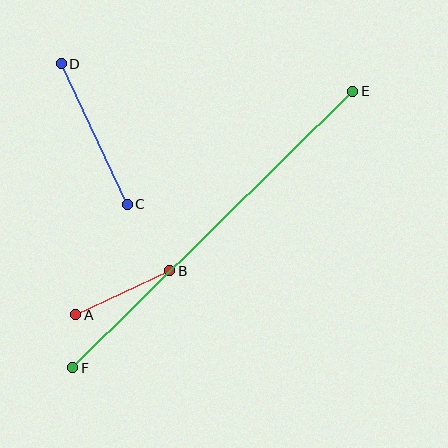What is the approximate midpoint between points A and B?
The midpoint is at approximately (123, 293) pixels.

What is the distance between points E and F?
The distance is approximately 393 pixels.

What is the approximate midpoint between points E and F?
The midpoint is at approximately (213, 230) pixels.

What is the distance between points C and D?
The distance is approximately 155 pixels.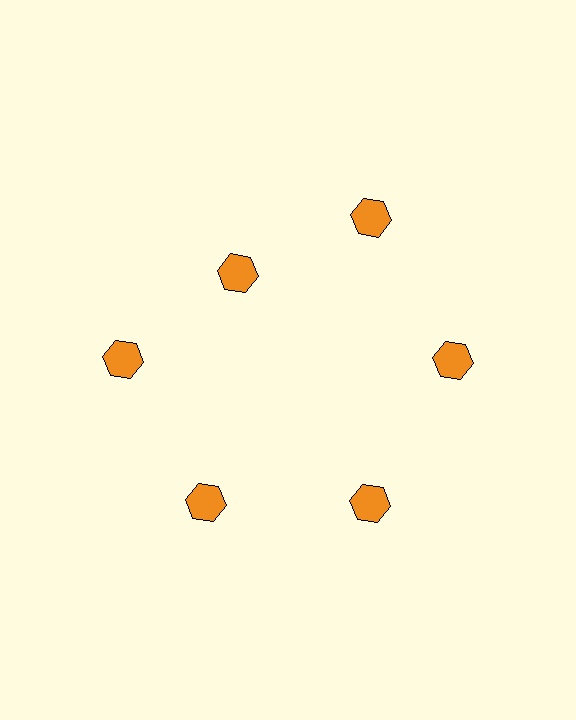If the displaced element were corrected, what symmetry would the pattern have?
It would have 6-fold rotational symmetry — the pattern would map onto itself every 60 degrees.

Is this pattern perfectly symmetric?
No. The 6 orange hexagons are arranged in a ring, but one element near the 11 o'clock position is pulled inward toward the center, breaking the 6-fold rotational symmetry.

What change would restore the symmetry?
The symmetry would be restored by moving it outward, back onto the ring so that all 6 hexagons sit at equal angles and equal distance from the center.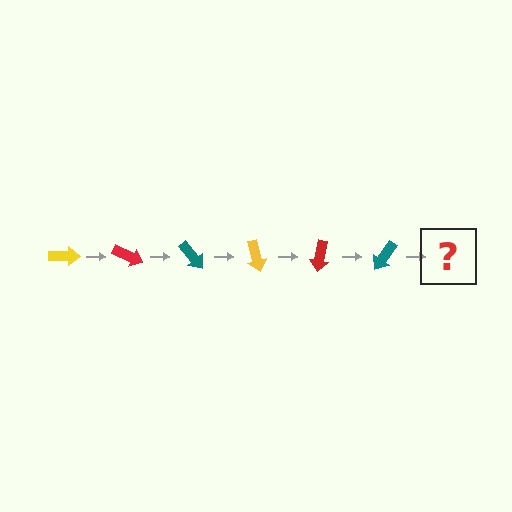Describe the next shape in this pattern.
It should be a yellow arrow, rotated 150 degrees from the start.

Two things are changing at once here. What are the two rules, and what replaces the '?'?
The two rules are that it rotates 25 degrees each step and the color cycles through yellow, red, and teal. The '?' should be a yellow arrow, rotated 150 degrees from the start.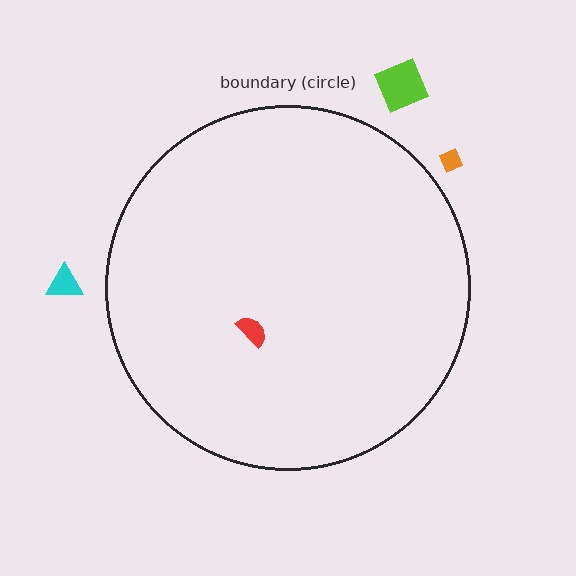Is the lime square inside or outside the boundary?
Outside.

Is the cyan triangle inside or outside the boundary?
Outside.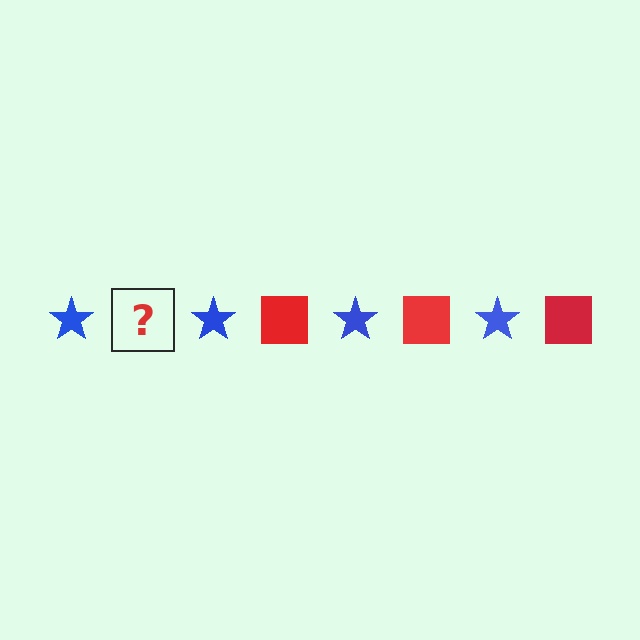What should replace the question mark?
The question mark should be replaced with a red square.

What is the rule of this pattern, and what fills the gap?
The rule is that the pattern alternates between blue star and red square. The gap should be filled with a red square.